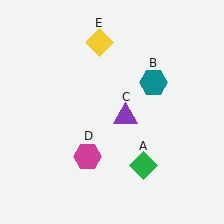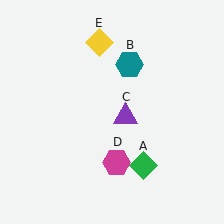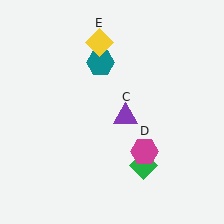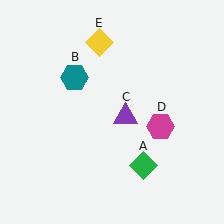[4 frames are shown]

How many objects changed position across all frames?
2 objects changed position: teal hexagon (object B), magenta hexagon (object D).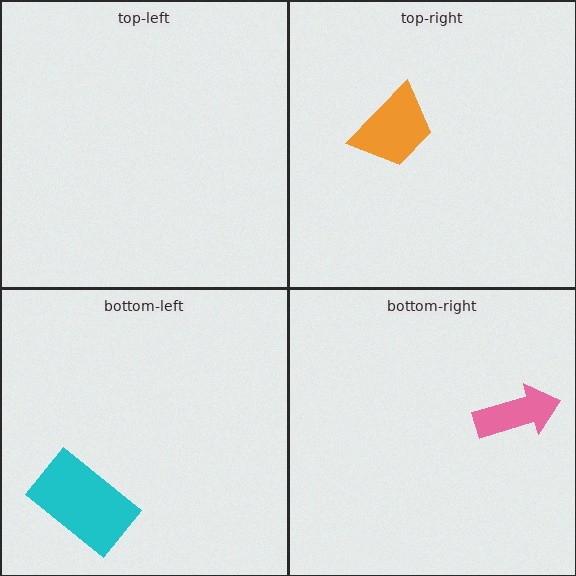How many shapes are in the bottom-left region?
1.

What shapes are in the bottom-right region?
The pink arrow.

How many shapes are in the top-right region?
1.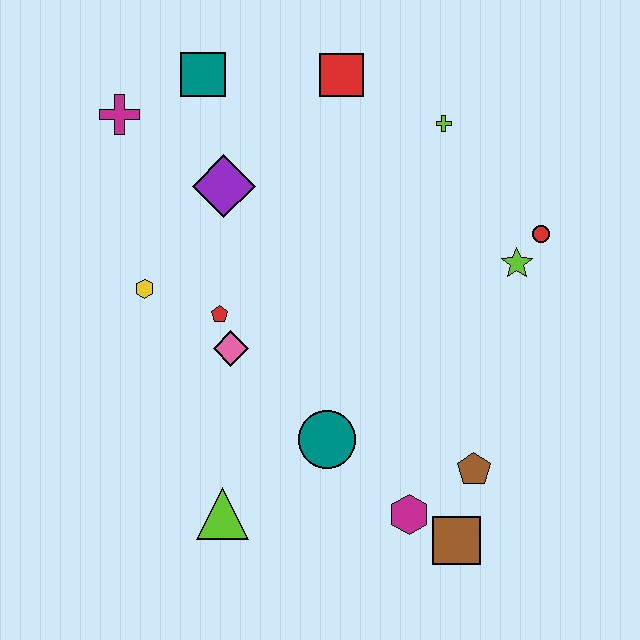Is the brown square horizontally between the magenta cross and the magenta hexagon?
No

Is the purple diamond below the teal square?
Yes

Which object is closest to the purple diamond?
The teal square is closest to the purple diamond.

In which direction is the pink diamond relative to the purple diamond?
The pink diamond is below the purple diamond.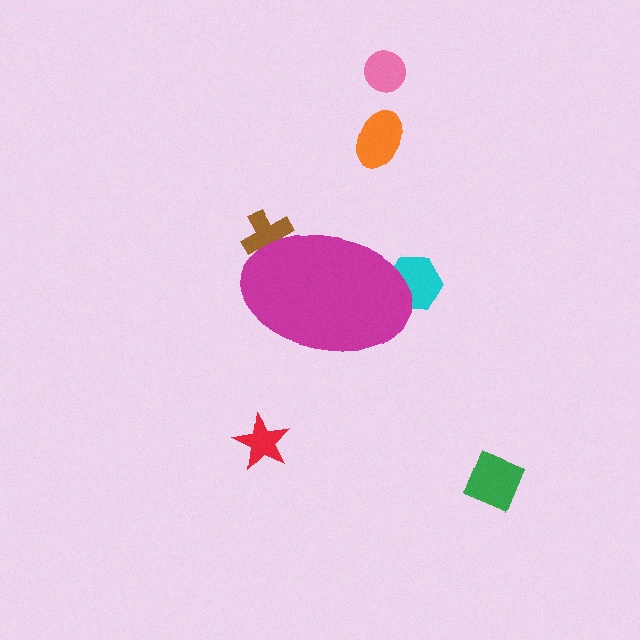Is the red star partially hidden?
No, the red star is fully visible.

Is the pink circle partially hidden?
No, the pink circle is fully visible.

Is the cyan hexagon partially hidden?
Yes, the cyan hexagon is partially hidden behind the magenta ellipse.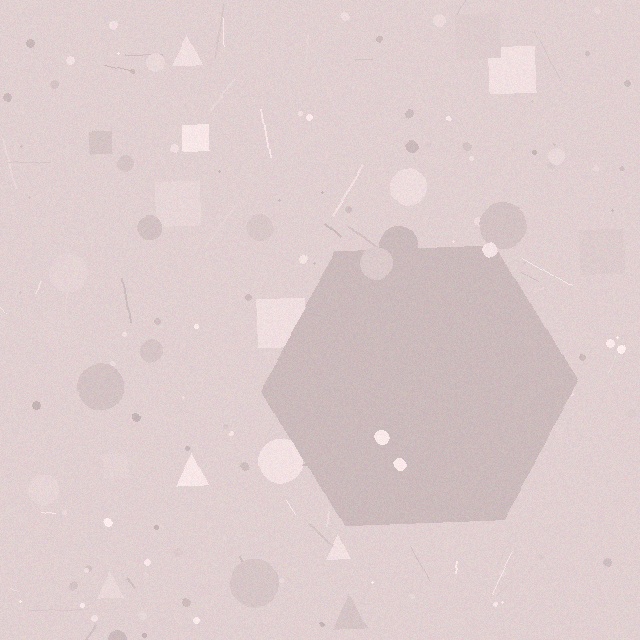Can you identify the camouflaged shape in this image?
The camouflaged shape is a hexagon.